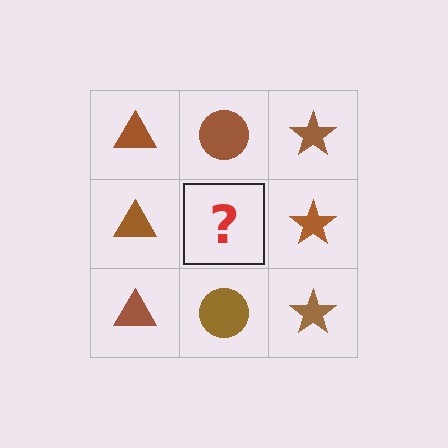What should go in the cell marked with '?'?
The missing cell should contain a brown circle.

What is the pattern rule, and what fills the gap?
The rule is that each column has a consistent shape. The gap should be filled with a brown circle.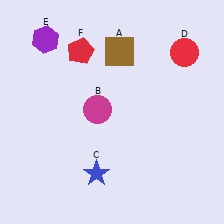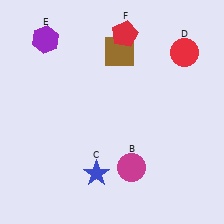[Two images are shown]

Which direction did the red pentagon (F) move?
The red pentagon (F) moved right.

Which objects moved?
The objects that moved are: the magenta circle (B), the red pentagon (F).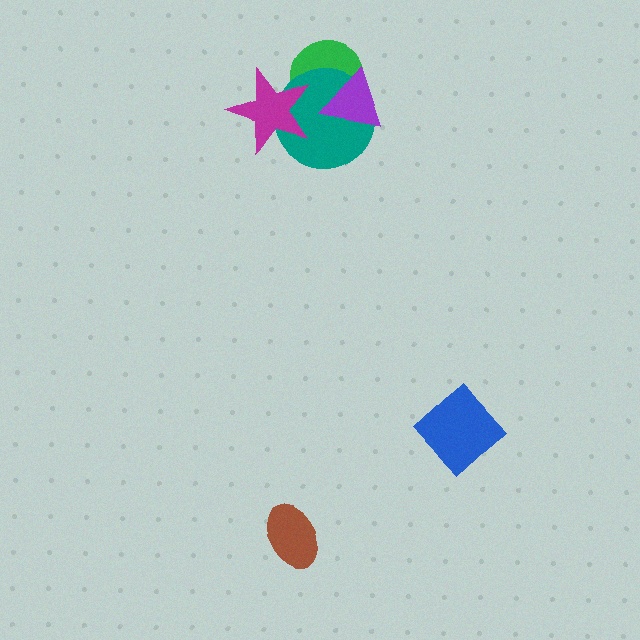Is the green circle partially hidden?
Yes, it is partially covered by another shape.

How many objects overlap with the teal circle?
3 objects overlap with the teal circle.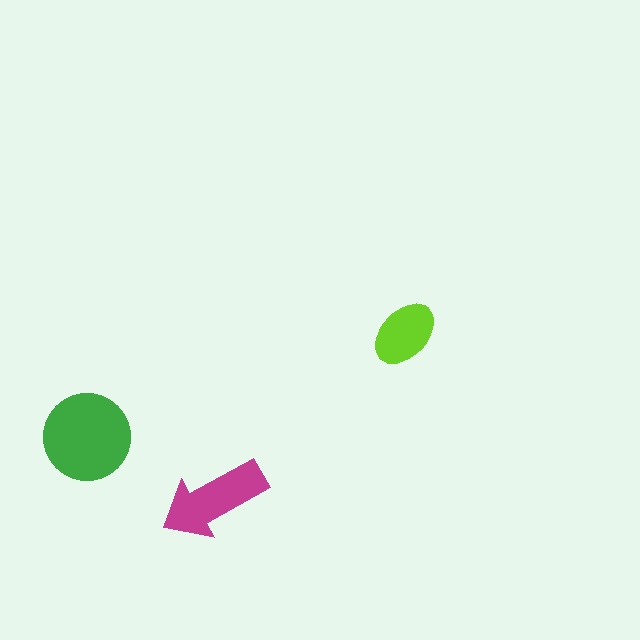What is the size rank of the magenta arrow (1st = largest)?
2nd.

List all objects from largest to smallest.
The green circle, the magenta arrow, the lime ellipse.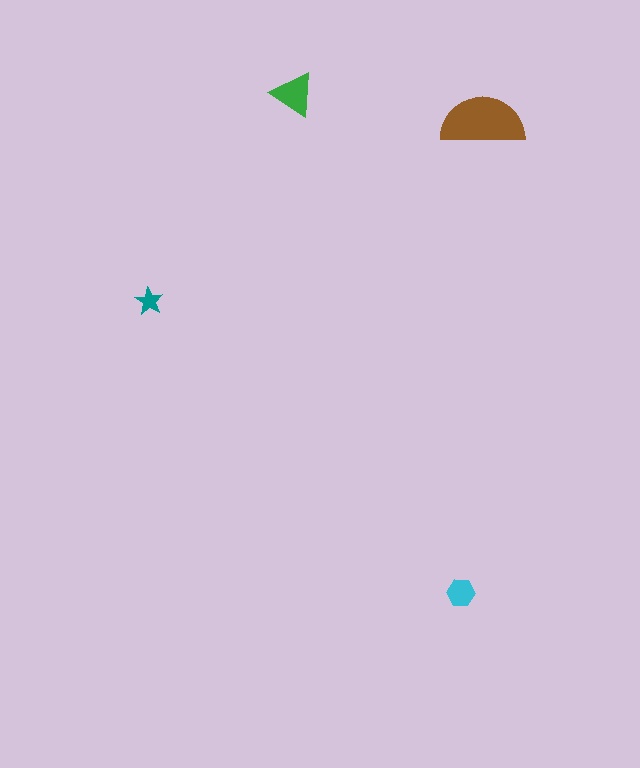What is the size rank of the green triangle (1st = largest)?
2nd.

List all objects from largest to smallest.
The brown semicircle, the green triangle, the cyan hexagon, the teal star.